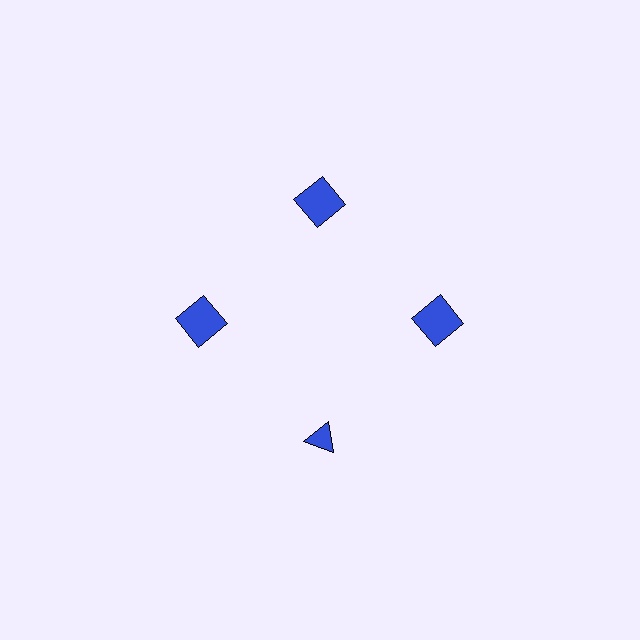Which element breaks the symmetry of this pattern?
The blue triangle at roughly the 6 o'clock position breaks the symmetry. All other shapes are blue squares.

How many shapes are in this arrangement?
There are 4 shapes arranged in a ring pattern.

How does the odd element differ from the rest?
It has a different shape: triangle instead of square.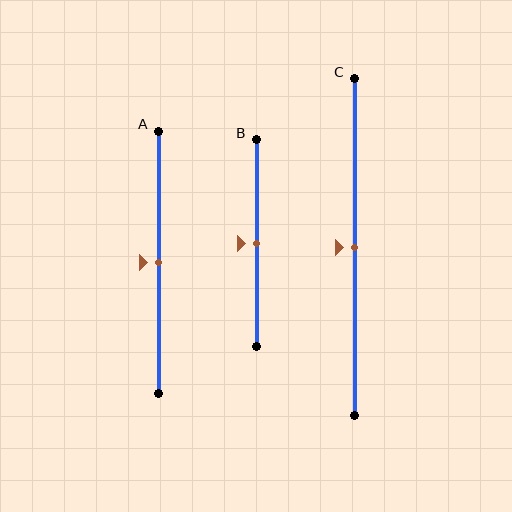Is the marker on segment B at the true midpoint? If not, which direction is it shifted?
Yes, the marker on segment B is at the true midpoint.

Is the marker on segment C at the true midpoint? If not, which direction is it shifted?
Yes, the marker on segment C is at the true midpoint.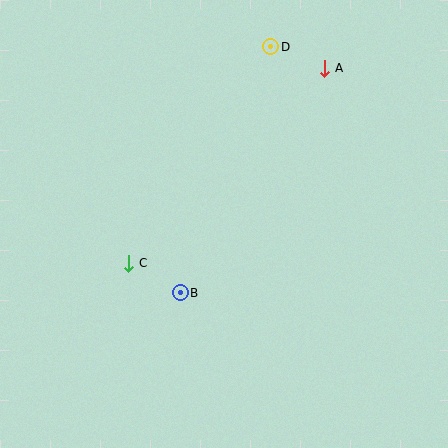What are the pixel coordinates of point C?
Point C is at (129, 263).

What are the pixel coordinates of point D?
Point D is at (271, 47).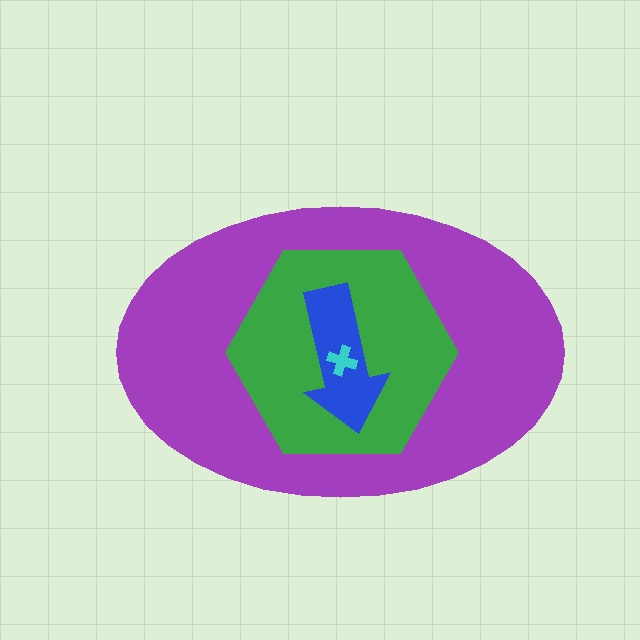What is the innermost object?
The cyan cross.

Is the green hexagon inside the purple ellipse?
Yes.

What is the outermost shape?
The purple ellipse.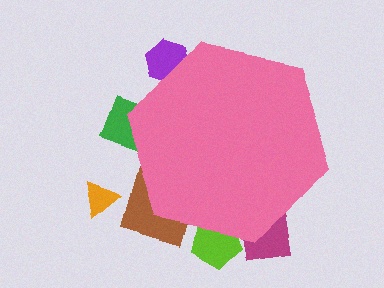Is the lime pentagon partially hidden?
Yes, the lime pentagon is partially hidden behind the pink hexagon.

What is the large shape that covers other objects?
A pink hexagon.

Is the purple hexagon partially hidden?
Yes, the purple hexagon is partially hidden behind the pink hexagon.